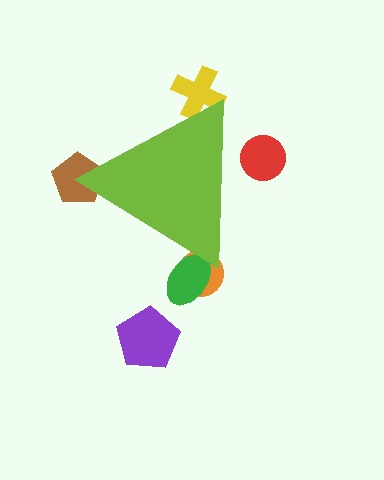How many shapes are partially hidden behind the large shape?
5 shapes are partially hidden.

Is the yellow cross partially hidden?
Yes, the yellow cross is partially hidden behind the lime triangle.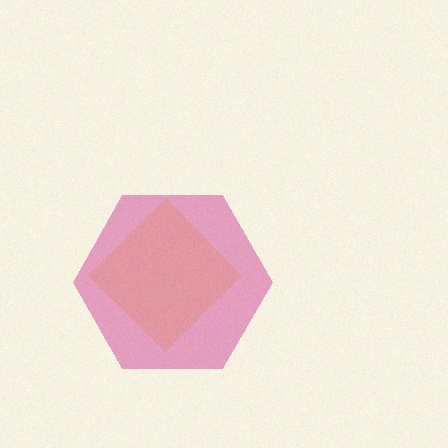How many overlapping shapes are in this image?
There are 2 overlapping shapes in the image.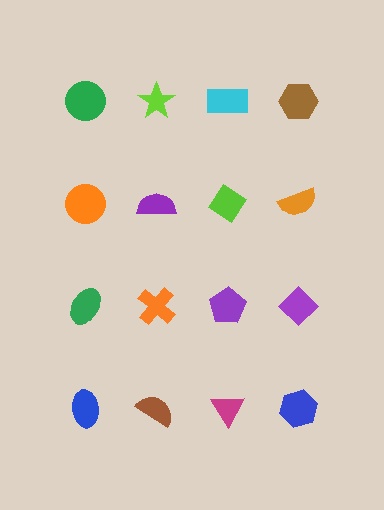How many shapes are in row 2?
4 shapes.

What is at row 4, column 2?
A brown semicircle.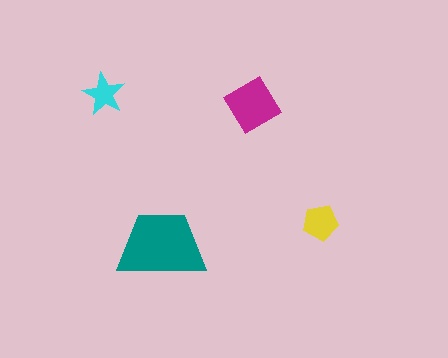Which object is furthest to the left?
The cyan star is leftmost.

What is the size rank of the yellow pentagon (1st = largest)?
3rd.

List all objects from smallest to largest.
The cyan star, the yellow pentagon, the magenta diamond, the teal trapezoid.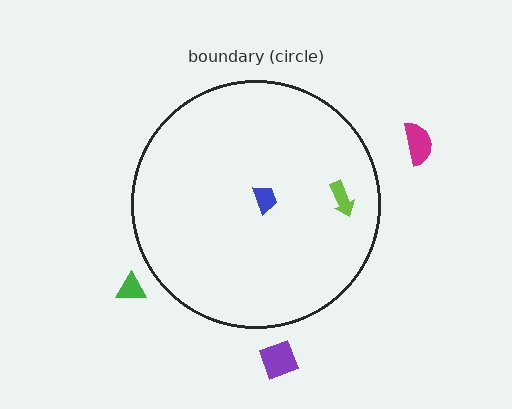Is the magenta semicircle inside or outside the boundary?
Outside.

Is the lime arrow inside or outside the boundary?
Inside.